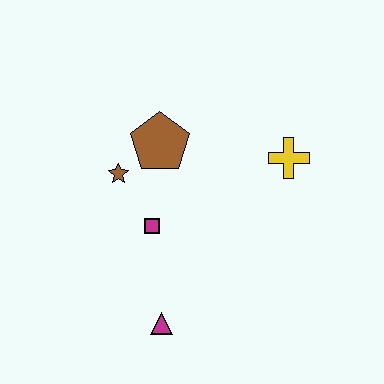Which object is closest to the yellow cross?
The brown pentagon is closest to the yellow cross.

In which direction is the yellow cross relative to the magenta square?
The yellow cross is to the right of the magenta square.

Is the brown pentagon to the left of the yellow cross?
Yes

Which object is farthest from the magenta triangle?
The yellow cross is farthest from the magenta triangle.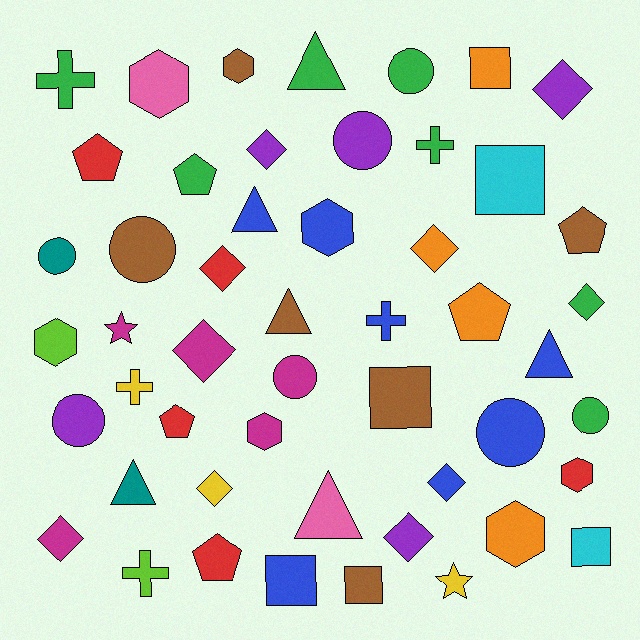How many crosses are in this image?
There are 5 crosses.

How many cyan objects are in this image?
There are 2 cyan objects.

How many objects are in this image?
There are 50 objects.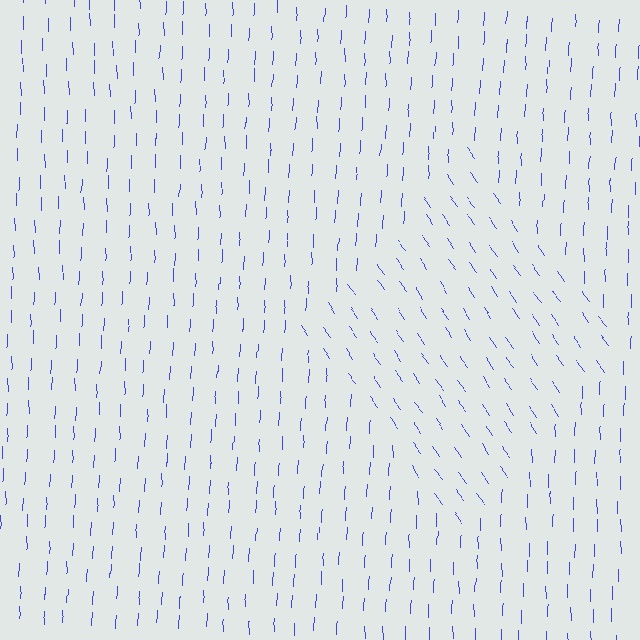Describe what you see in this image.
The image is filled with small blue line segments. A diamond region in the image has lines oriented differently from the surrounding lines, creating a visible texture boundary.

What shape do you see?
I see a diamond.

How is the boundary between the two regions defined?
The boundary is defined purely by a change in line orientation (approximately 36 degrees difference). All lines are the same color and thickness.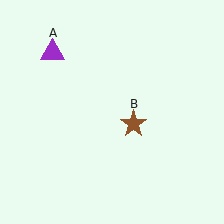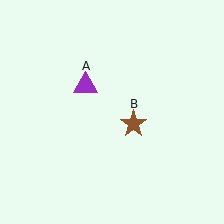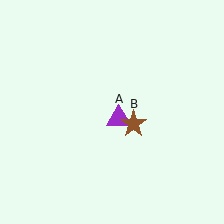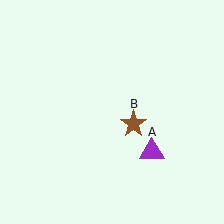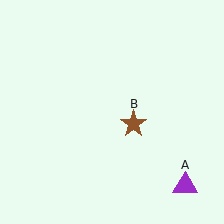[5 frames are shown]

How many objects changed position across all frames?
1 object changed position: purple triangle (object A).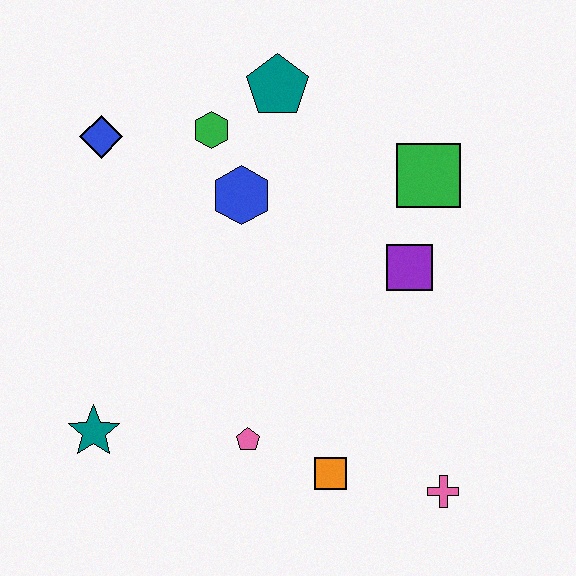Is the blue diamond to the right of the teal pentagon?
No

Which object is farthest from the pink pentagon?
The teal pentagon is farthest from the pink pentagon.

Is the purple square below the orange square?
No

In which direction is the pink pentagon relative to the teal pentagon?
The pink pentagon is below the teal pentagon.